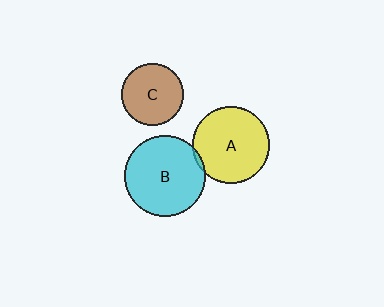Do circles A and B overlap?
Yes.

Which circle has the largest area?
Circle B (cyan).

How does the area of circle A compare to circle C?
Approximately 1.5 times.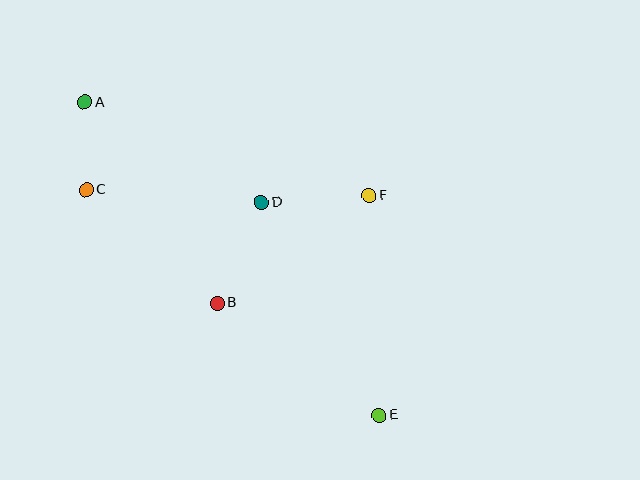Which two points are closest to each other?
Points A and C are closest to each other.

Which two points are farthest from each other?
Points A and E are farthest from each other.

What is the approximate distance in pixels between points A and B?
The distance between A and B is approximately 241 pixels.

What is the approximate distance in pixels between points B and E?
The distance between B and E is approximately 196 pixels.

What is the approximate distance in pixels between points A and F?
The distance between A and F is approximately 299 pixels.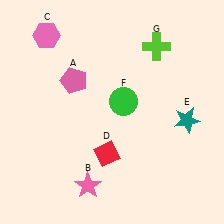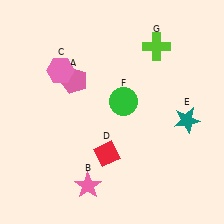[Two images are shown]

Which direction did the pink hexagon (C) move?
The pink hexagon (C) moved down.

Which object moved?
The pink hexagon (C) moved down.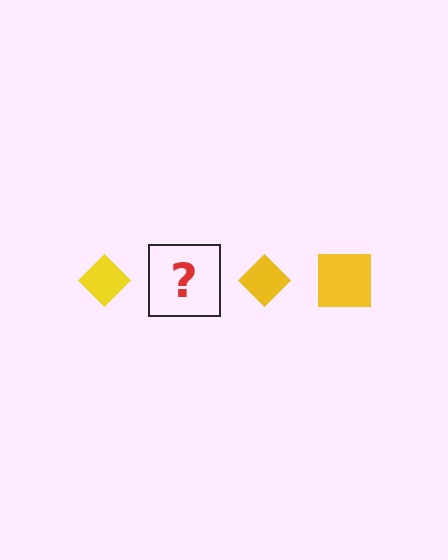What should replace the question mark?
The question mark should be replaced with a yellow square.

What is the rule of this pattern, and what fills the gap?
The rule is that the pattern cycles through diamond, square shapes in yellow. The gap should be filled with a yellow square.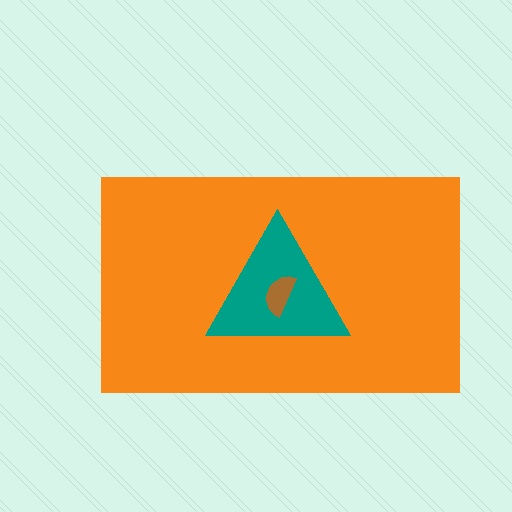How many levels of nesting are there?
3.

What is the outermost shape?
The orange rectangle.